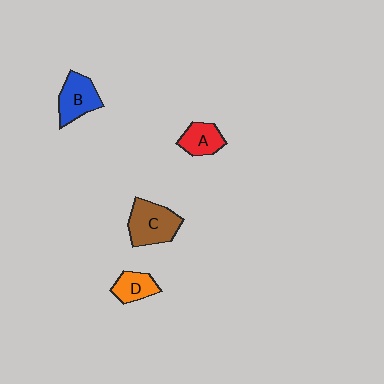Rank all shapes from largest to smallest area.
From largest to smallest: C (brown), B (blue), A (red), D (orange).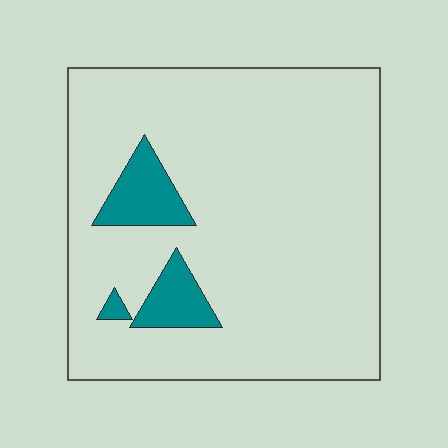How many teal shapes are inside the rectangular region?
3.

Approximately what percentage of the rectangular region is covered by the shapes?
Approximately 10%.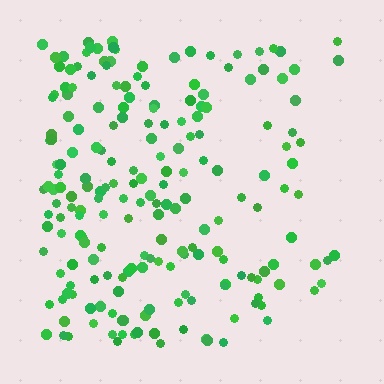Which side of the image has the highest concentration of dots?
The left.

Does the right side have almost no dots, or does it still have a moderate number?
Still a moderate number, just noticeably fewer than the left.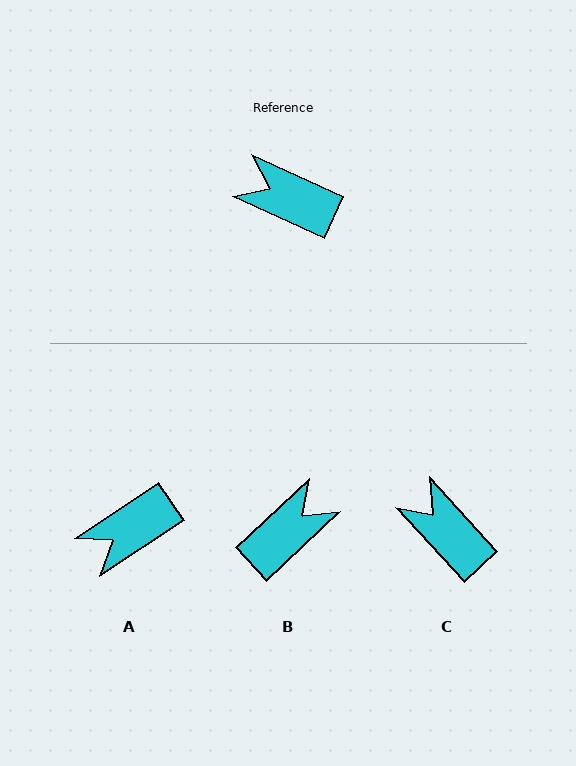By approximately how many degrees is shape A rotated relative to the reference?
Approximately 58 degrees counter-clockwise.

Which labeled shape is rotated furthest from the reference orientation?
B, about 112 degrees away.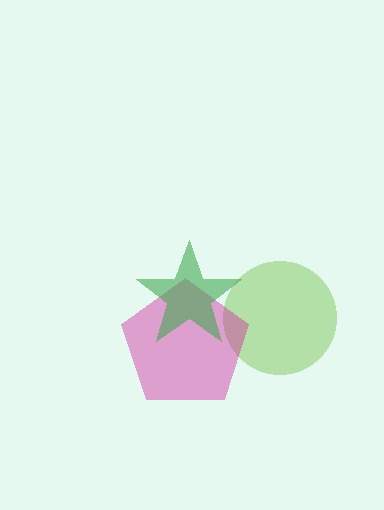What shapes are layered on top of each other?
The layered shapes are: a lime circle, a magenta pentagon, a green star.